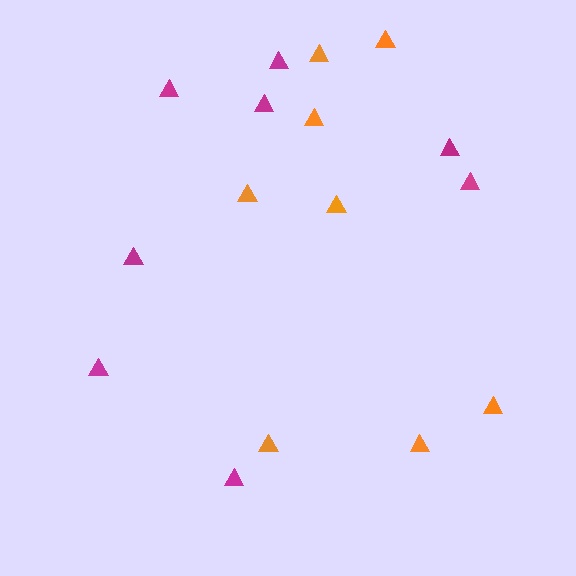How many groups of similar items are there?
There are 2 groups: one group of orange triangles (8) and one group of magenta triangles (8).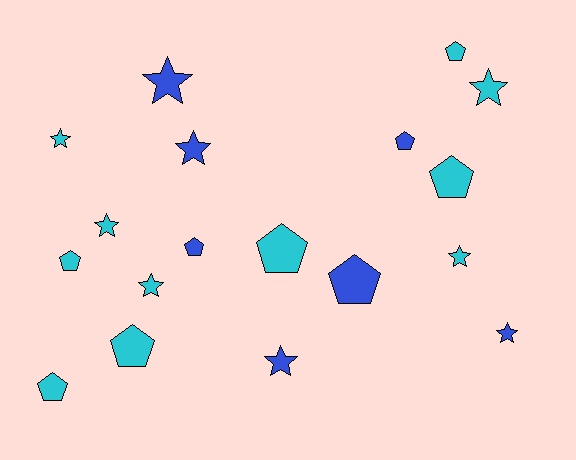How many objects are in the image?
There are 18 objects.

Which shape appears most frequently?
Star, with 9 objects.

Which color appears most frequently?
Cyan, with 11 objects.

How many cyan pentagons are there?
There are 6 cyan pentagons.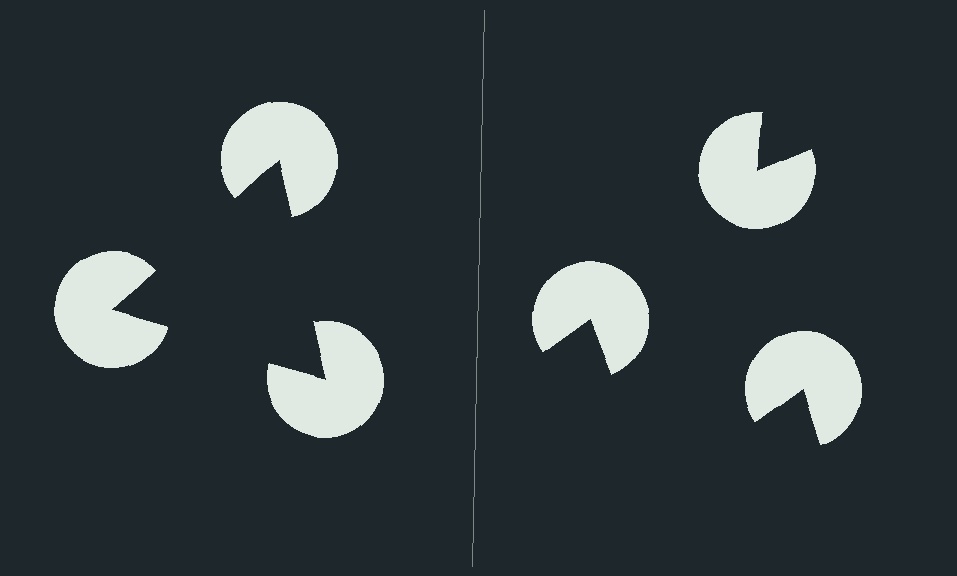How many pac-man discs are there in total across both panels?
6 — 3 on each side.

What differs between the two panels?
The pac-man discs are positioned identically on both sides; only the wedge orientations differ. On the left they align to a triangle; on the right they are misaligned.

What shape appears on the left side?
An illusory triangle.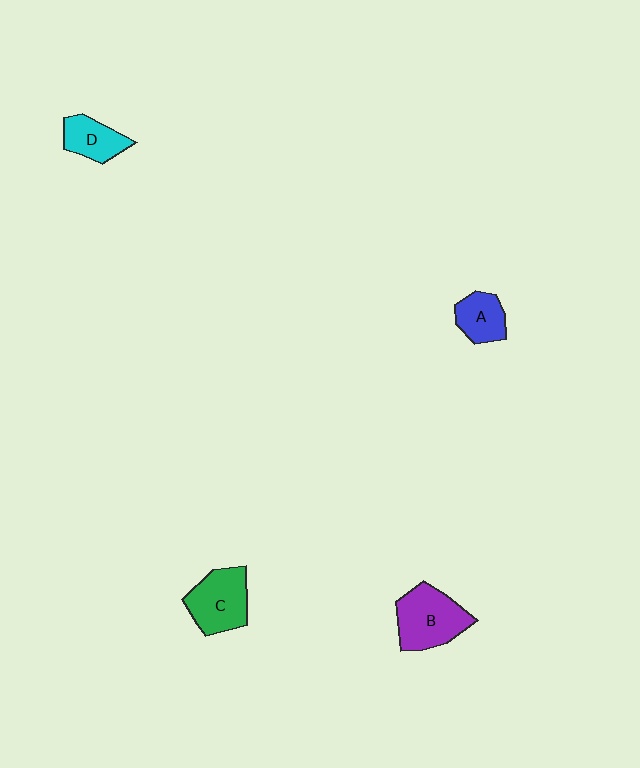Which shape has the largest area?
Shape B (purple).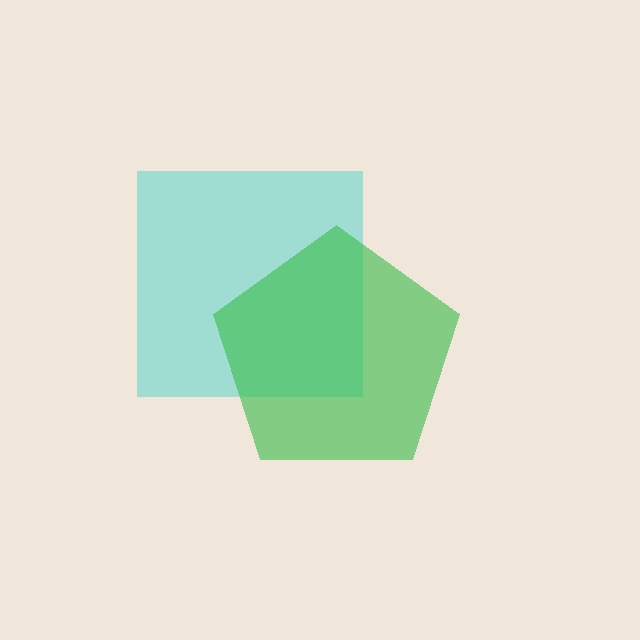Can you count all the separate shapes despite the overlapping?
Yes, there are 2 separate shapes.